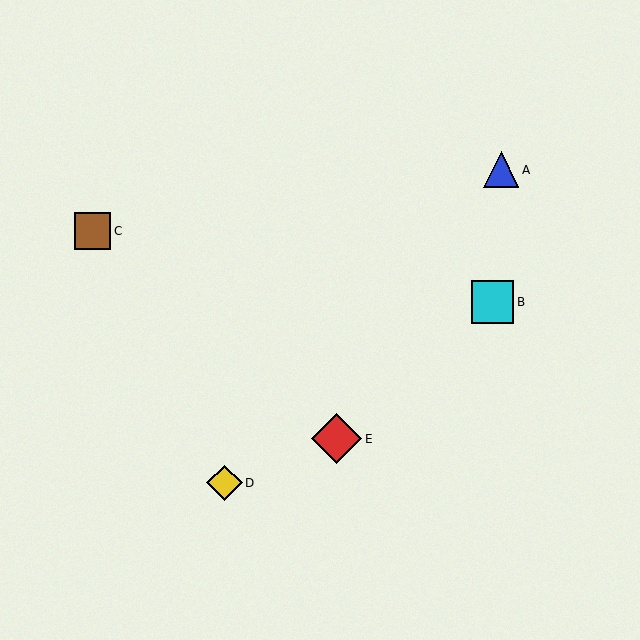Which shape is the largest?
The red diamond (labeled E) is the largest.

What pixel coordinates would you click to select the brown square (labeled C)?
Click at (92, 231) to select the brown square C.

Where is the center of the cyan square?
The center of the cyan square is at (493, 302).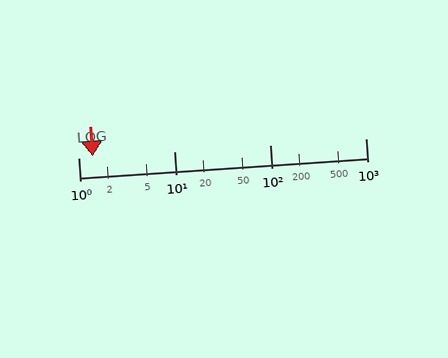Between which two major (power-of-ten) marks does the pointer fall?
The pointer is between 1 and 10.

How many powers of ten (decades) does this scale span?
The scale spans 3 decades, from 1 to 1000.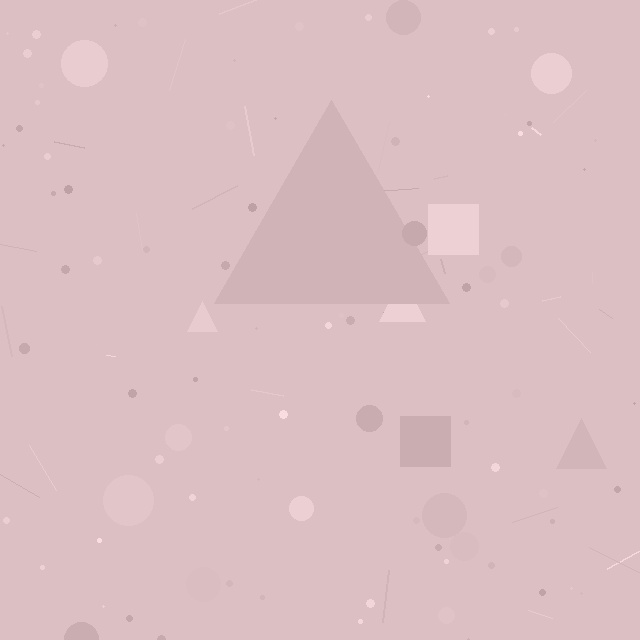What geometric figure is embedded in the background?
A triangle is embedded in the background.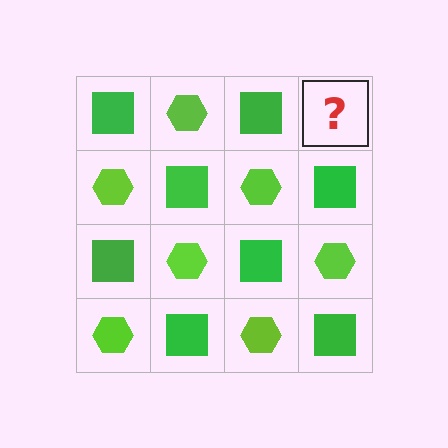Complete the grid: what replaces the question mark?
The question mark should be replaced with a lime hexagon.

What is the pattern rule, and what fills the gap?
The rule is that it alternates green square and lime hexagon in a checkerboard pattern. The gap should be filled with a lime hexagon.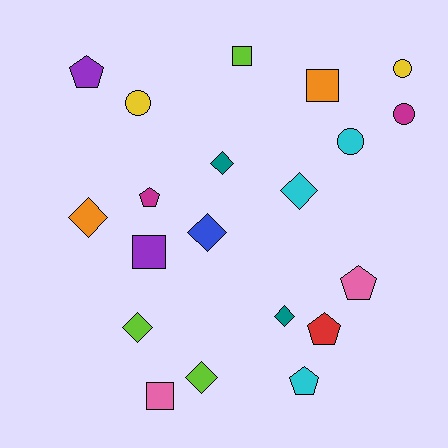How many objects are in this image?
There are 20 objects.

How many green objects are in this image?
There are no green objects.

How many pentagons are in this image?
There are 5 pentagons.